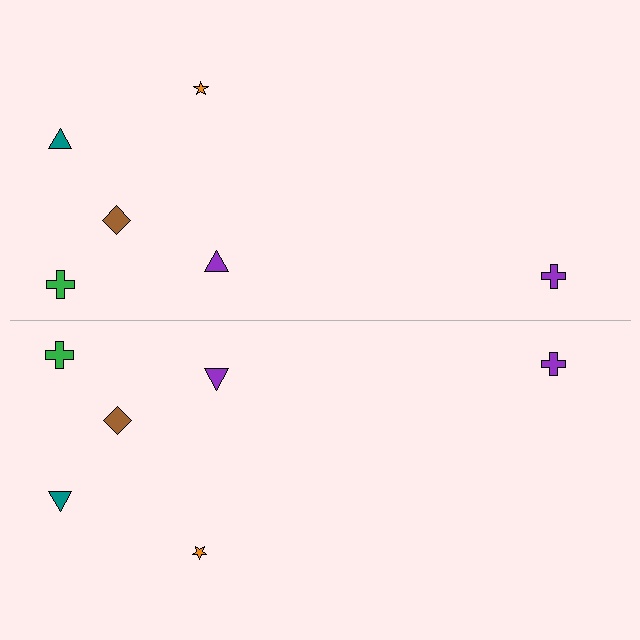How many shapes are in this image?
There are 12 shapes in this image.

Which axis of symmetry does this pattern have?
The pattern has a horizontal axis of symmetry running through the center of the image.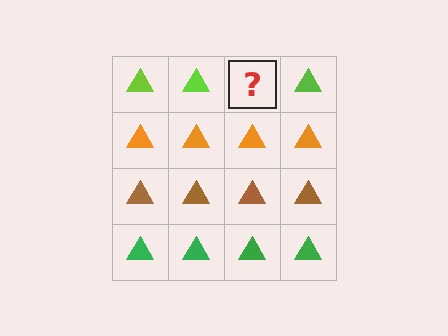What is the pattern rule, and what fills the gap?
The rule is that each row has a consistent color. The gap should be filled with a lime triangle.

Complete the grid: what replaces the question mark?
The question mark should be replaced with a lime triangle.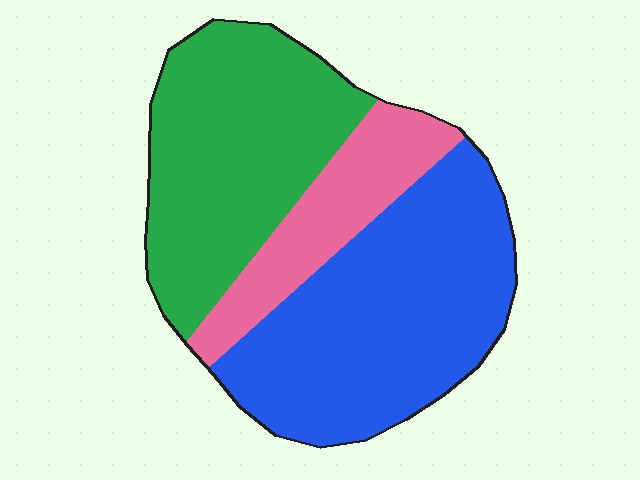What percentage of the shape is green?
Green takes up about three eighths (3/8) of the shape.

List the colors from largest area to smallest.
From largest to smallest: blue, green, pink.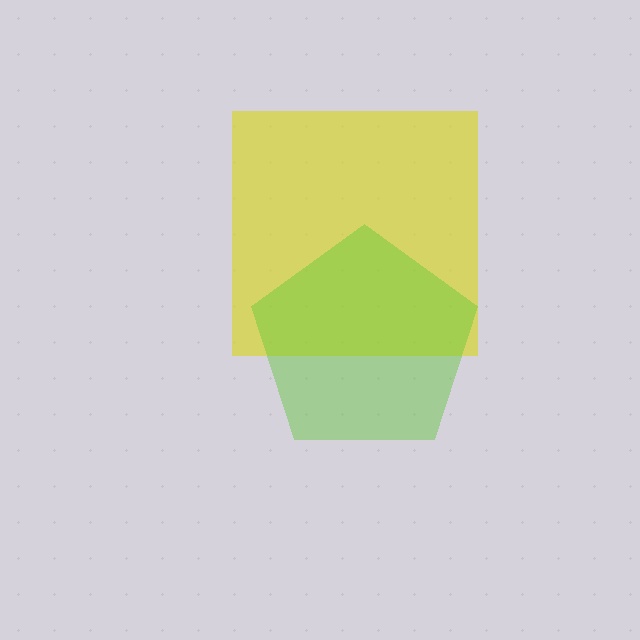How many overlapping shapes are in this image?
There are 2 overlapping shapes in the image.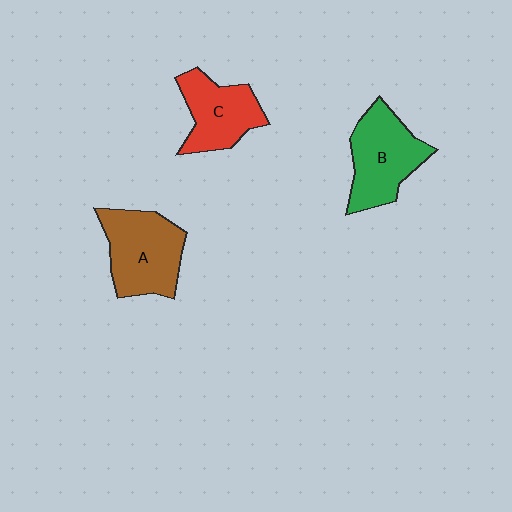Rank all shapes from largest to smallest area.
From largest to smallest: A (brown), B (green), C (red).